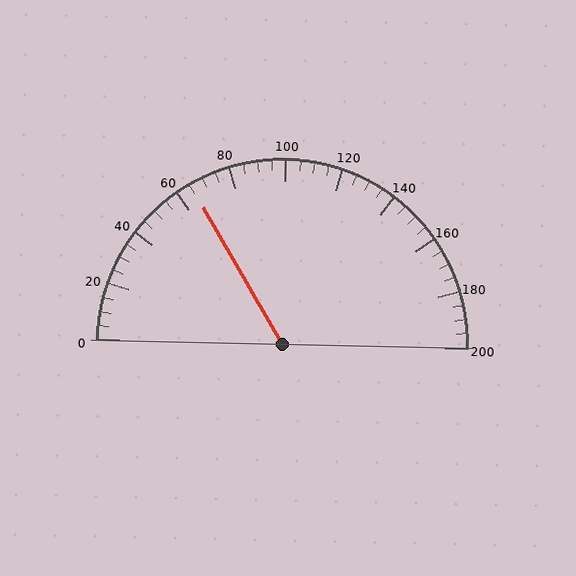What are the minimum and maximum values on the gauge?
The gauge ranges from 0 to 200.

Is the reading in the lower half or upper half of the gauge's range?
The reading is in the lower half of the range (0 to 200).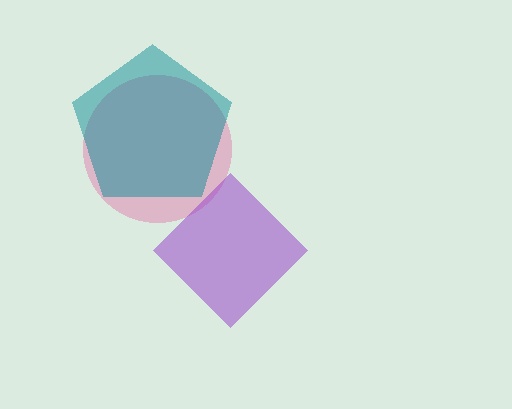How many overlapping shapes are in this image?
There are 3 overlapping shapes in the image.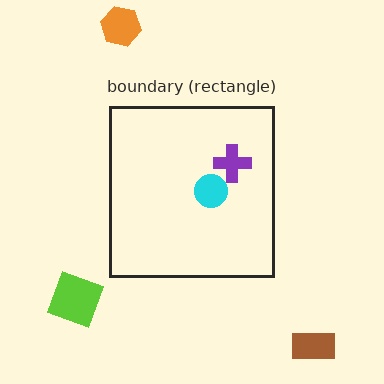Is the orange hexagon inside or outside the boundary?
Outside.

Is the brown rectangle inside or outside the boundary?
Outside.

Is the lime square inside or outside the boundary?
Outside.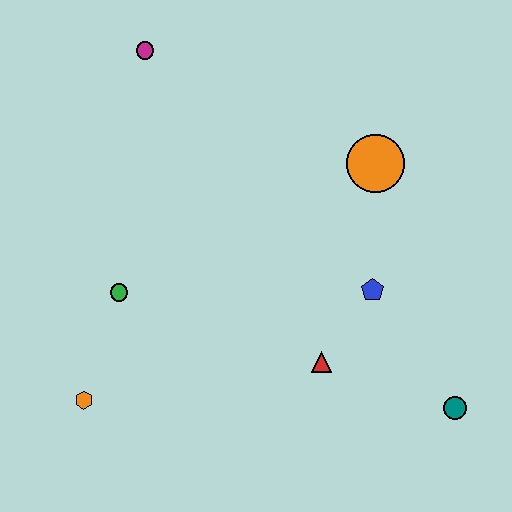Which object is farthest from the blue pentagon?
The magenta circle is farthest from the blue pentagon.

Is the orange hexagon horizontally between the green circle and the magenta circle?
No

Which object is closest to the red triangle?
The blue pentagon is closest to the red triangle.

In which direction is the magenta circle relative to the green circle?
The magenta circle is above the green circle.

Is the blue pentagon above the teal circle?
Yes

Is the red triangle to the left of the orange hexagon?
No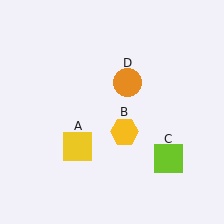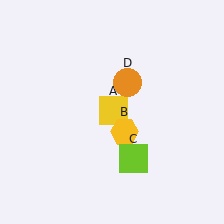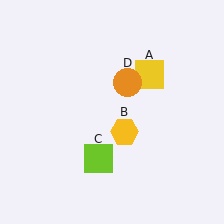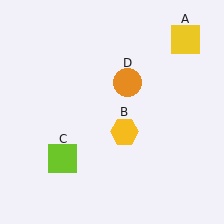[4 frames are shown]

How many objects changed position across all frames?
2 objects changed position: yellow square (object A), lime square (object C).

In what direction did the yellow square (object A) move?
The yellow square (object A) moved up and to the right.